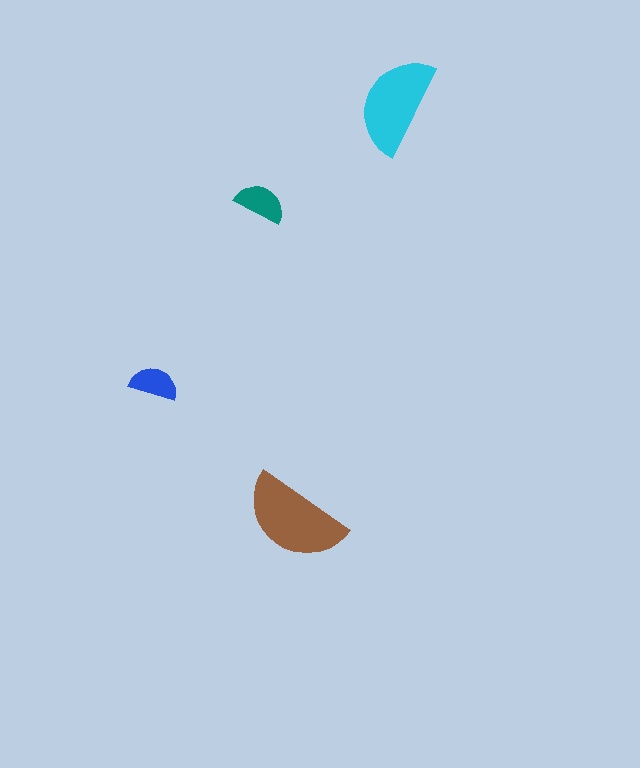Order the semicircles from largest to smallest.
the brown one, the cyan one, the teal one, the blue one.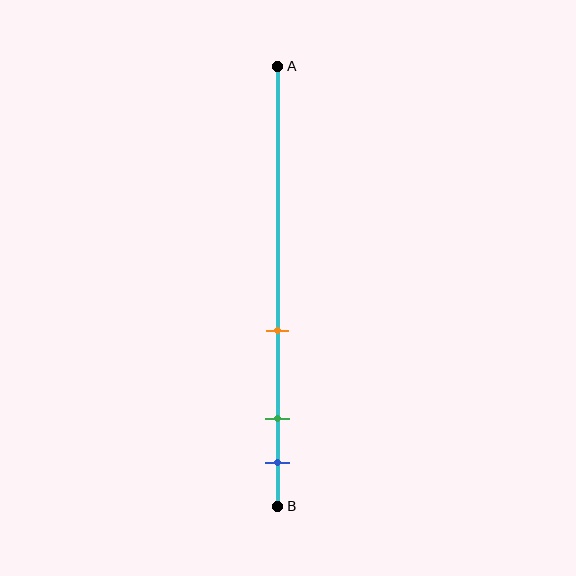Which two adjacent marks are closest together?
The green and blue marks are the closest adjacent pair.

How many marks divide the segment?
There are 3 marks dividing the segment.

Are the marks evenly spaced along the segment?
No, the marks are not evenly spaced.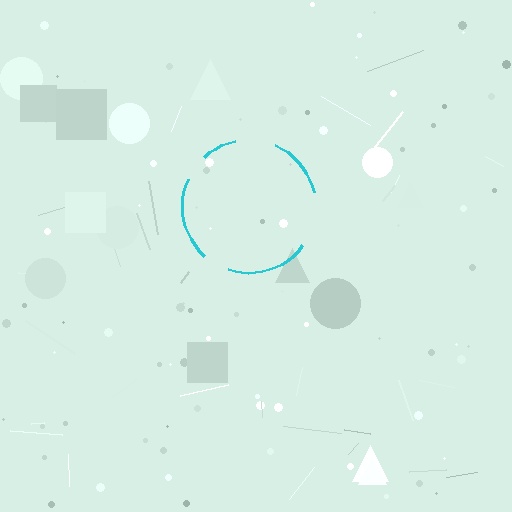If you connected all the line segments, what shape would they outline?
They would outline a circle.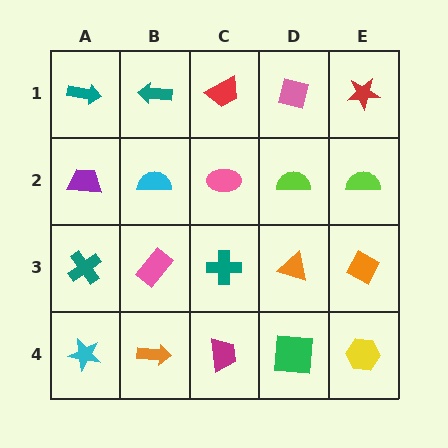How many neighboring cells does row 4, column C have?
3.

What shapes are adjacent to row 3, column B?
A cyan semicircle (row 2, column B), an orange arrow (row 4, column B), a teal cross (row 3, column A), a teal cross (row 3, column C).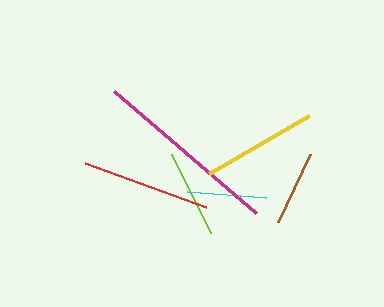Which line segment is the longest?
The magenta line is the longest at approximately 187 pixels.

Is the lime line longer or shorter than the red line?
The red line is longer than the lime line.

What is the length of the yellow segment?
The yellow segment is approximately 117 pixels long.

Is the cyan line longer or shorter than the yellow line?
The yellow line is longer than the cyan line.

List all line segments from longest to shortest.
From longest to shortest: magenta, red, yellow, lime, cyan, brown.